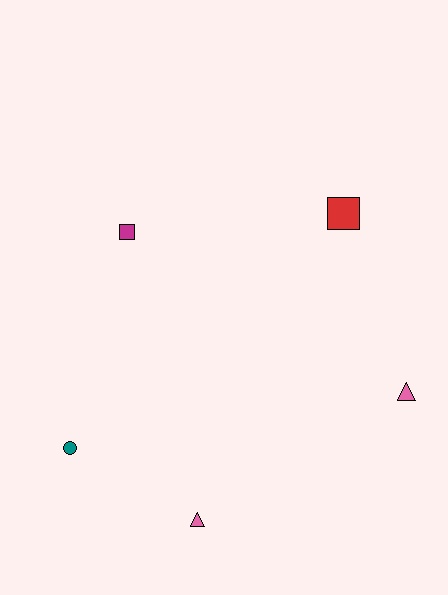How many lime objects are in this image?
There are no lime objects.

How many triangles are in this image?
There are 2 triangles.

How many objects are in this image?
There are 5 objects.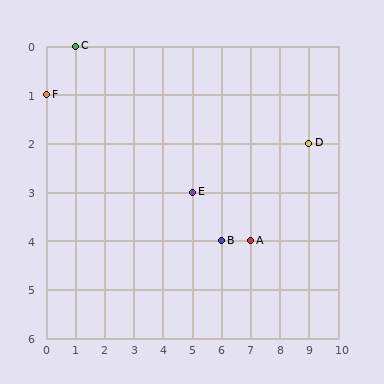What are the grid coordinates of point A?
Point A is at grid coordinates (7, 4).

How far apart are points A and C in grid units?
Points A and C are 6 columns and 4 rows apart (about 7.2 grid units diagonally).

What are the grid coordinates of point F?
Point F is at grid coordinates (0, 1).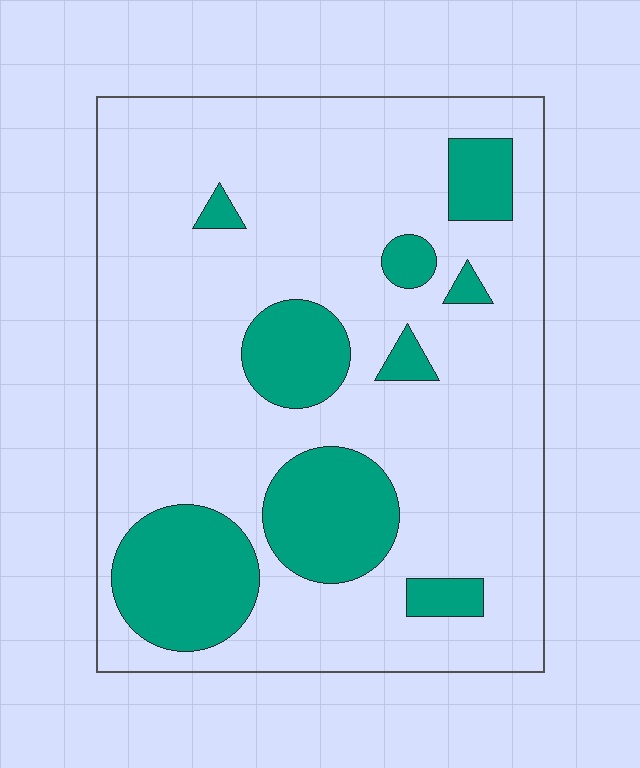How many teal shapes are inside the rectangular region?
9.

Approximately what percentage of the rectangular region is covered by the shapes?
Approximately 20%.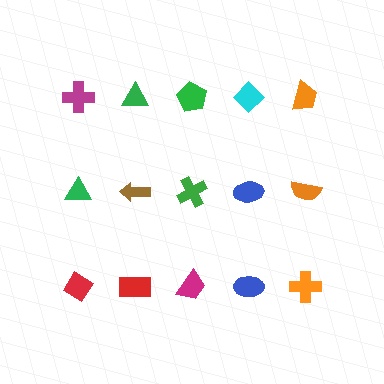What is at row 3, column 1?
A red diamond.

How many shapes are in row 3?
5 shapes.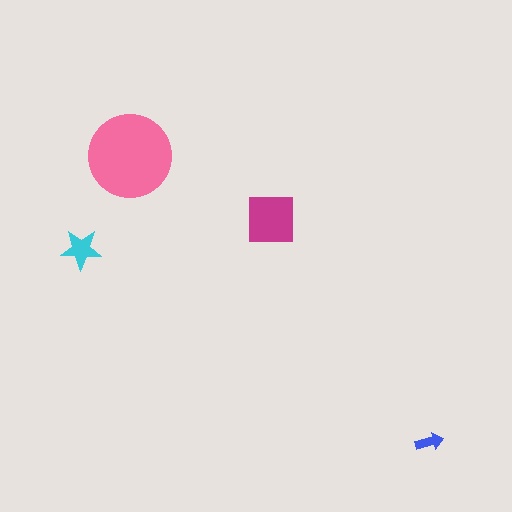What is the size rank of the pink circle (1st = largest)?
1st.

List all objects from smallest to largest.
The blue arrow, the cyan star, the magenta square, the pink circle.